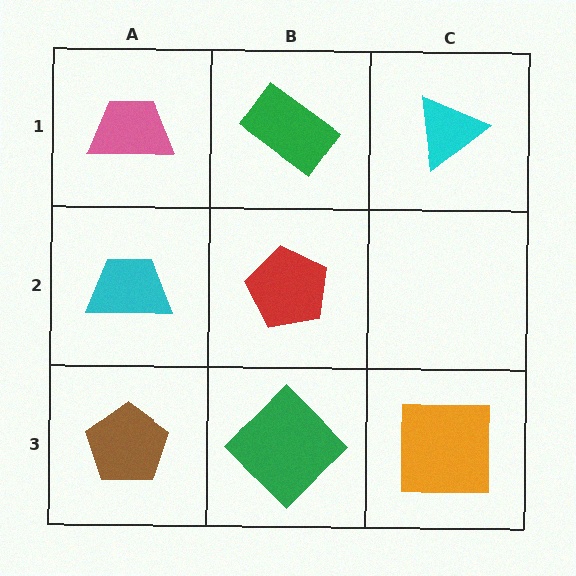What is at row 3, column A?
A brown pentagon.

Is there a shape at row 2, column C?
No, that cell is empty.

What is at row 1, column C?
A cyan triangle.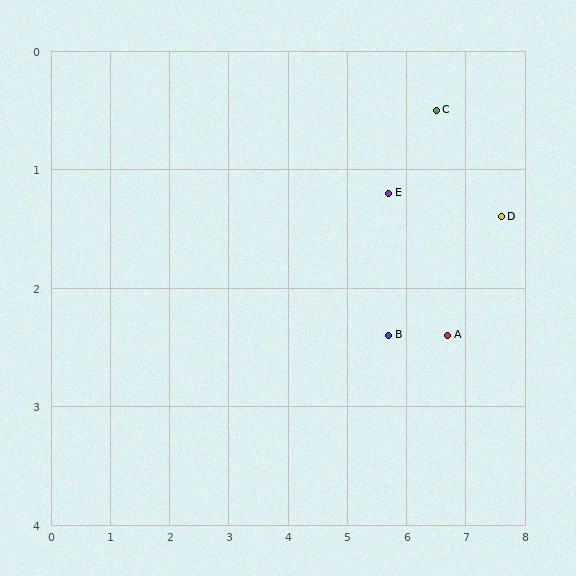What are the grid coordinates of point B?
Point B is at approximately (5.7, 2.4).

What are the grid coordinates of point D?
Point D is at approximately (7.6, 1.4).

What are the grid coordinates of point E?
Point E is at approximately (5.7, 1.2).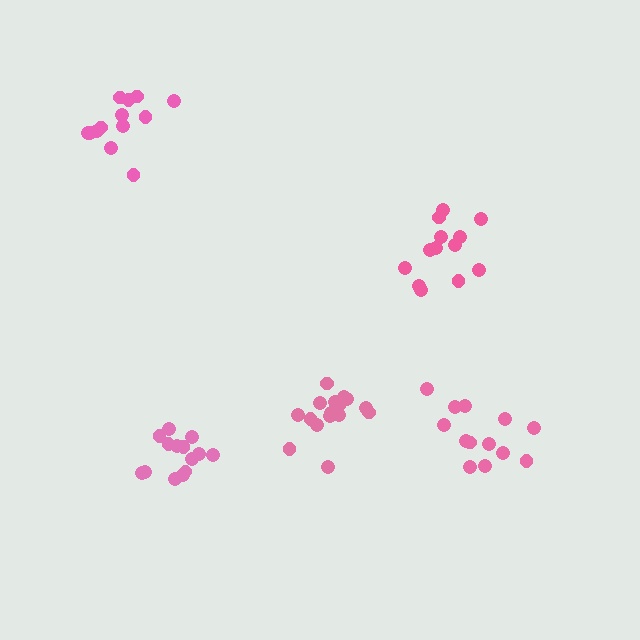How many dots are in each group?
Group 1: 13 dots, Group 2: 17 dots, Group 3: 13 dots, Group 4: 14 dots, Group 5: 13 dots (70 total).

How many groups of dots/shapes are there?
There are 5 groups.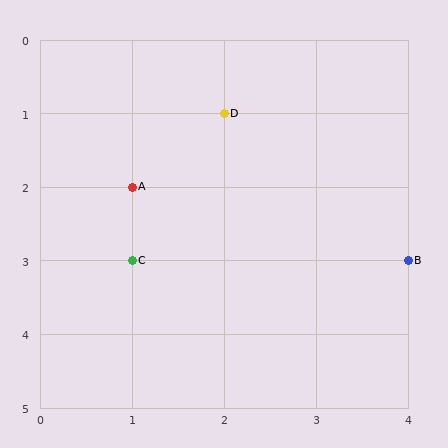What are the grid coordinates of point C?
Point C is at grid coordinates (1, 3).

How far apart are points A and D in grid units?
Points A and D are 1 column and 1 row apart (about 1.4 grid units diagonally).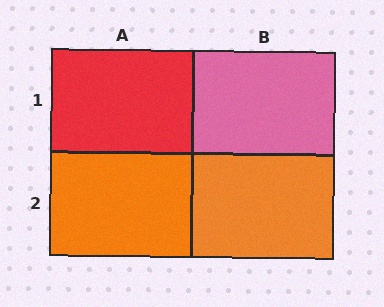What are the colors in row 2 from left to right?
Orange, orange.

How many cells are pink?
1 cell is pink.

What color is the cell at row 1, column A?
Red.